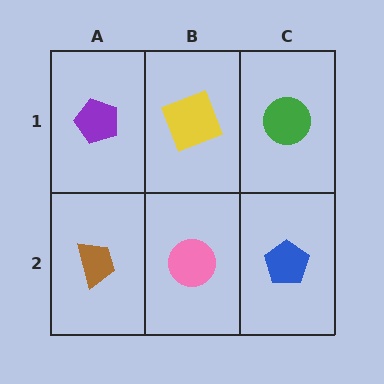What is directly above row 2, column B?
A yellow square.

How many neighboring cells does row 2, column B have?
3.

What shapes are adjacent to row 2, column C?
A green circle (row 1, column C), a pink circle (row 2, column B).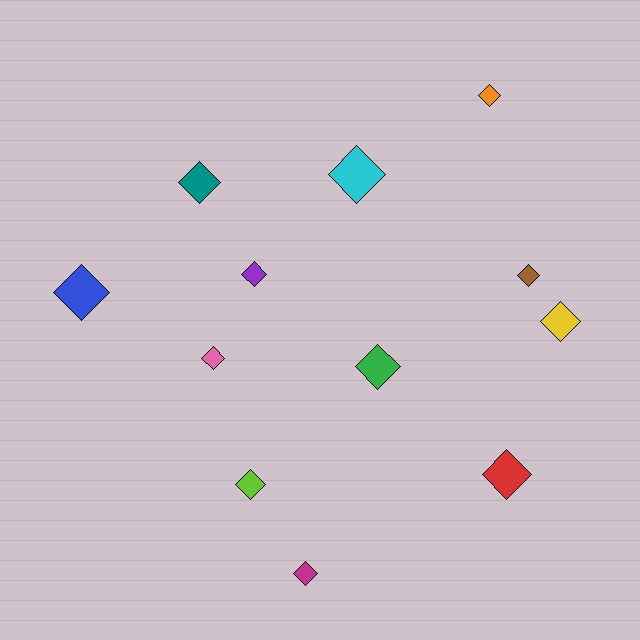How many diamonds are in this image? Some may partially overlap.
There are 12 diamonds.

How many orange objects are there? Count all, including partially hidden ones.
There is 1 orange object.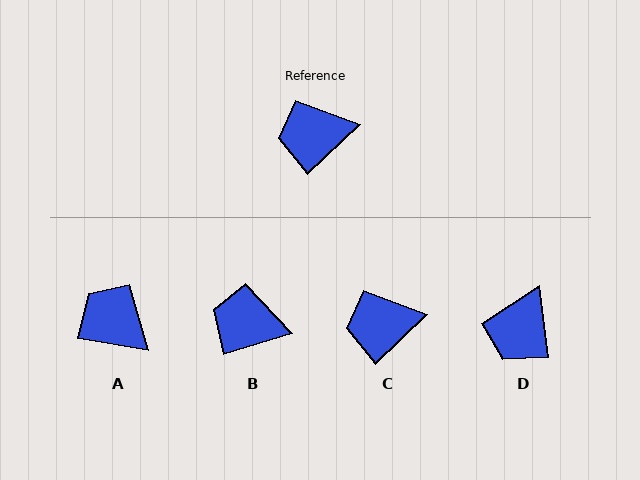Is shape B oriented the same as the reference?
No, it is off by about 27 degrees.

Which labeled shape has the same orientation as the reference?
C.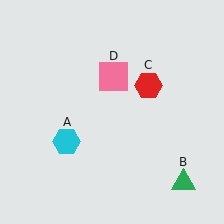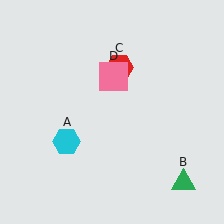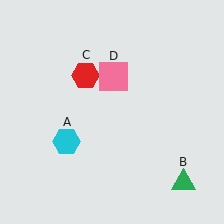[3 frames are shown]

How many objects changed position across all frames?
1 object changed position: red hexagon (object C).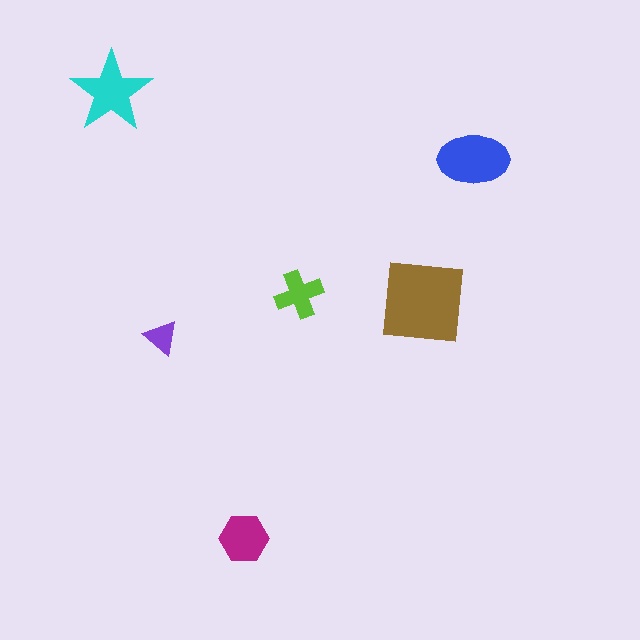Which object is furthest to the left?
The cyan star is leftmost.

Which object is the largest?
The brown square.